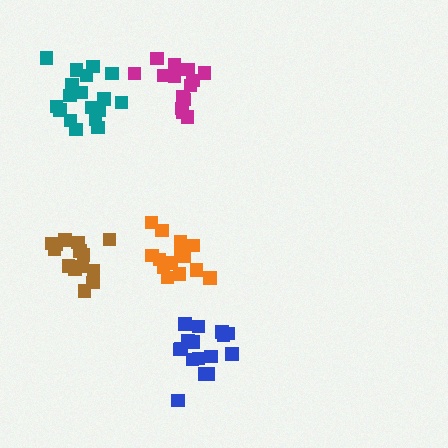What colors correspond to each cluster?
The clusters are colored: teal, blue, brown, orange, magenta.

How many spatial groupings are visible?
There are 5 spatial groupings.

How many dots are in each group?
Group 1: 18 dots, Group 2: 16 dots, Group 3: 14 dots, Group 4: 14 dots, Group 5: 14 dots (76 total).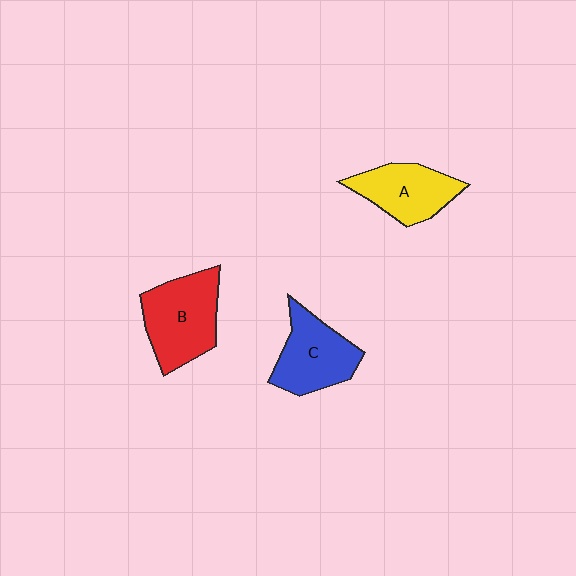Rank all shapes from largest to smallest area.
From largest to smallest: B (red), C (blue), A (yellow).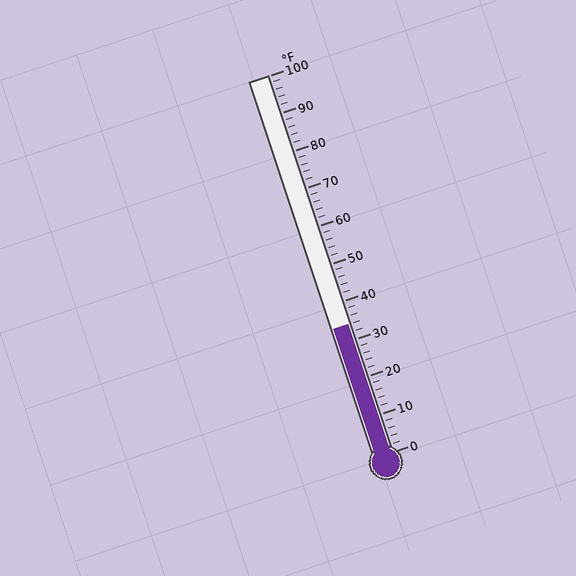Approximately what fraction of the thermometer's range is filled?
The thermometer is filled to approximately 35% of its range.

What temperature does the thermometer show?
The thermometer shows approximately 34°F.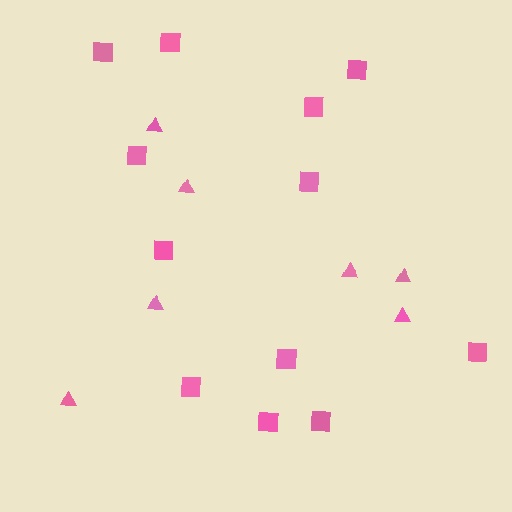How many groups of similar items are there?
There are 2 groups: one group of triangles (7) and one group of squares (12).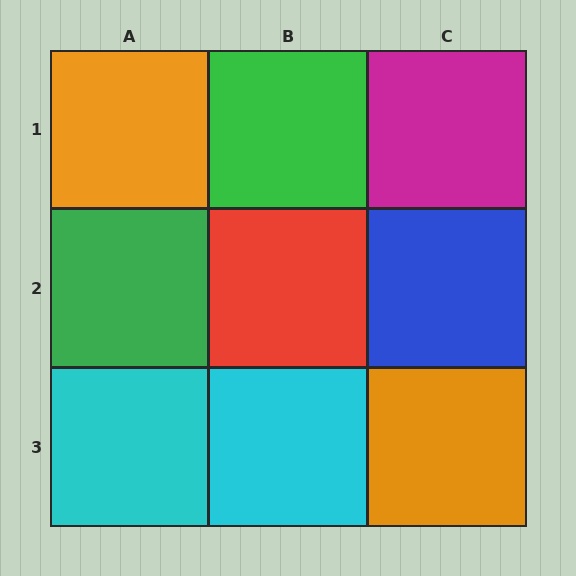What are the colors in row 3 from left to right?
Cyan, cyan, orange.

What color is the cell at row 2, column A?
Green.